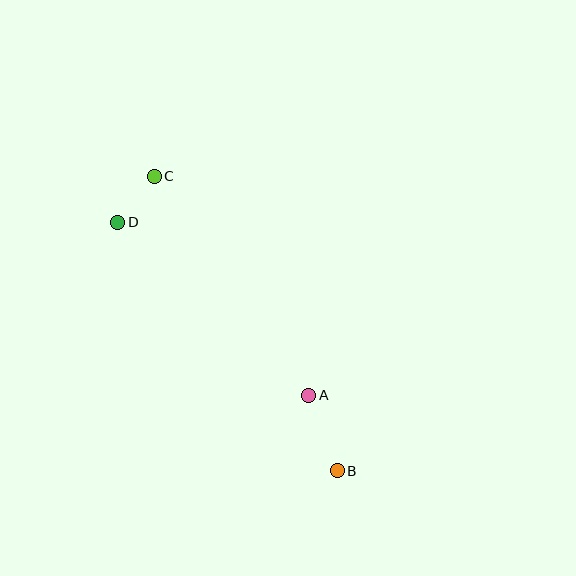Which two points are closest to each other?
Points C and D are closest to each other.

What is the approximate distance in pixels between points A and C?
The distance between A and C is approximately 268 pixels.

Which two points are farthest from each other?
Points B and C are farthest from each other.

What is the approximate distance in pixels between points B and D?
The distance between B and D is approximately 331 pixels.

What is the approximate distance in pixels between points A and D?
The distance between A and D is approximately 258 pixels.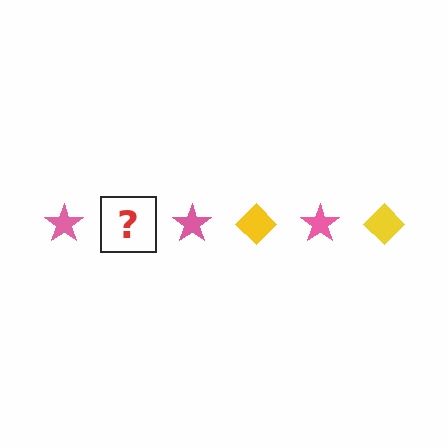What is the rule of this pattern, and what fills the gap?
The rule is that the pattern alternates between pink star and yellow diamond. The gap should be filled with a yellow diamond.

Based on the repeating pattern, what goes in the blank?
The blank should be a yellow diamond.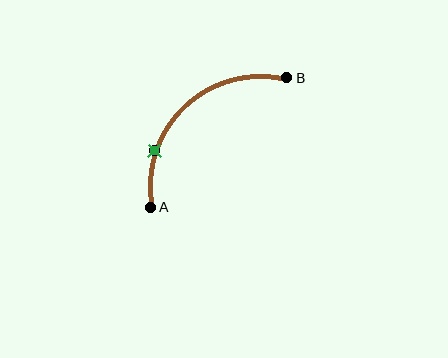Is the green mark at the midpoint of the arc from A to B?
No. The green mark lies on the arc but is closer to endpoint A. The arc midpoint would be at the point on the curve equidistant along the arc from both A and B.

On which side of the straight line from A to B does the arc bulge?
The arc bulges above and to the left of the straight line connecting A and B.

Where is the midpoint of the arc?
The arc midpoint is the point on the curve farthest from the straight line joining A and B. It sits above and to the left of that line.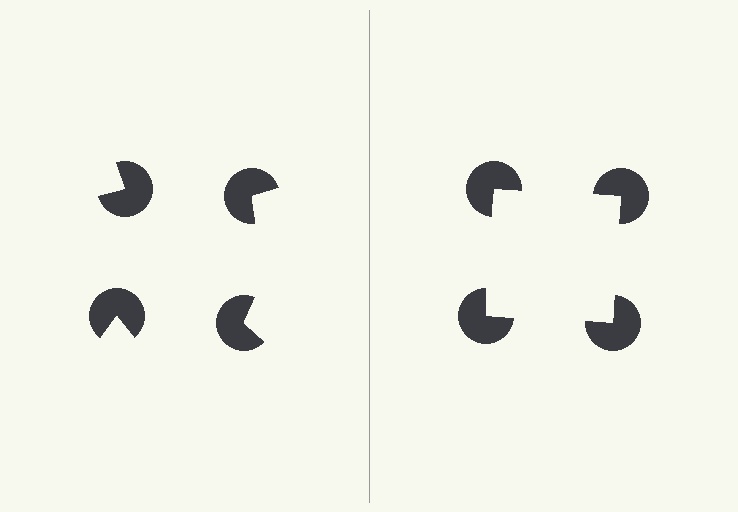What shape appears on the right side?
An illusory square.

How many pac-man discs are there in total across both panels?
8 — 4 on each side.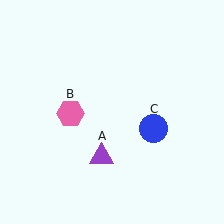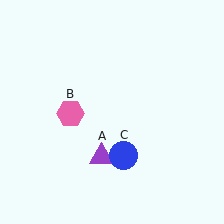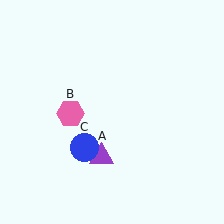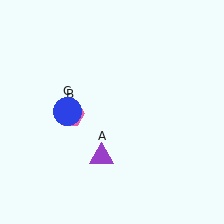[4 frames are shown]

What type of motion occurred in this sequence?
The blue circle (object C) rotated clockwise around the center of the scene.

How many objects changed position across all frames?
1 object changed position: blue circle (object C).